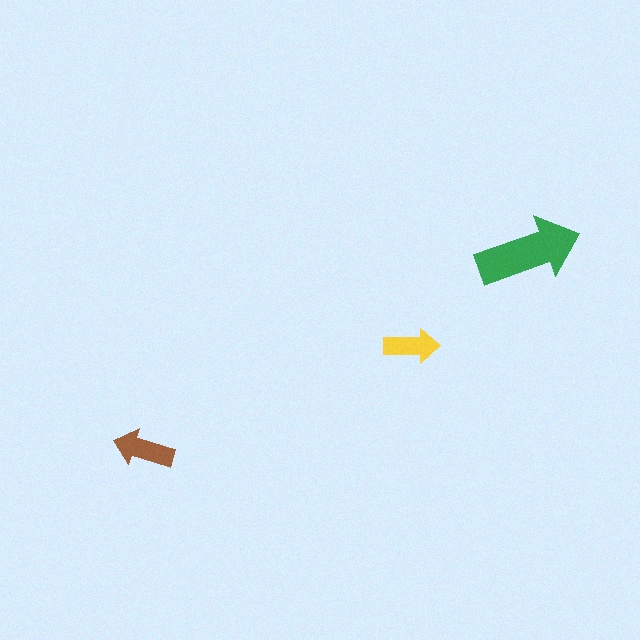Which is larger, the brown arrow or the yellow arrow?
The brown one.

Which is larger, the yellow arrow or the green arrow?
The green one.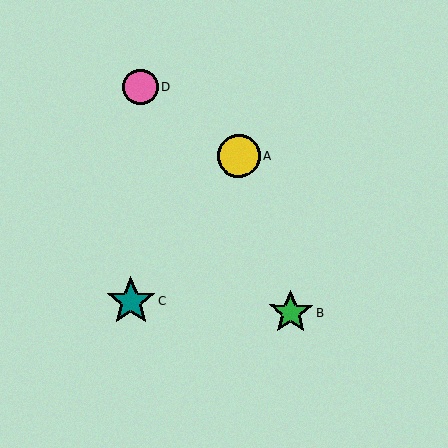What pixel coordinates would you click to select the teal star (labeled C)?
Click at (131, 301) to select the teal star C.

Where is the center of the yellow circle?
The center of the yellow circle is at (238, 156).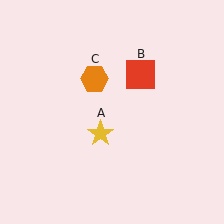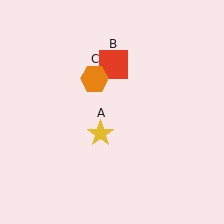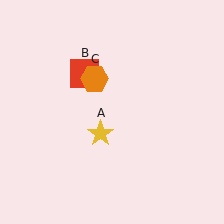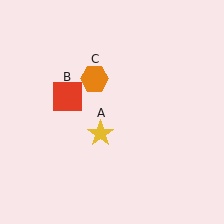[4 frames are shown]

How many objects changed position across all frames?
1 object changed position: red square (object B).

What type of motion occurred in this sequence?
The red square (object B) rotated counterclockwise around the center of the scene.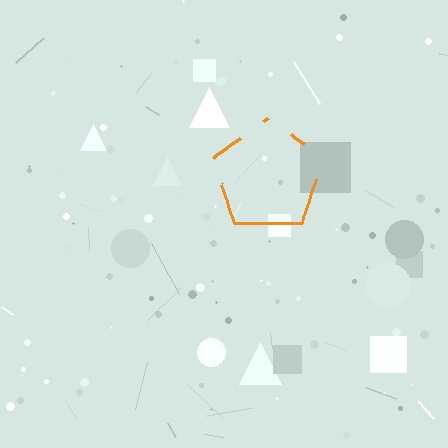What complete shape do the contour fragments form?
The contour fragments form a pentagon.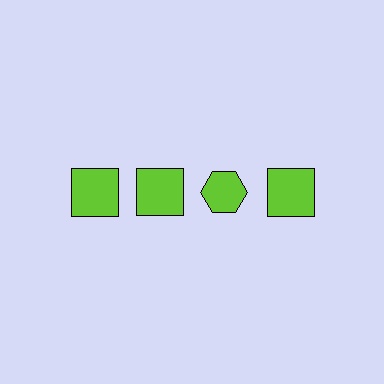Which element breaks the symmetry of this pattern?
The lime hexagon in the top row, center column breaks the symmetry. All other shapes are lime squares.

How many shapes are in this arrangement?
There are 4 shapes arranged in a grid pattern.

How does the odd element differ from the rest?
It has a different shape: hexagon instead of square.